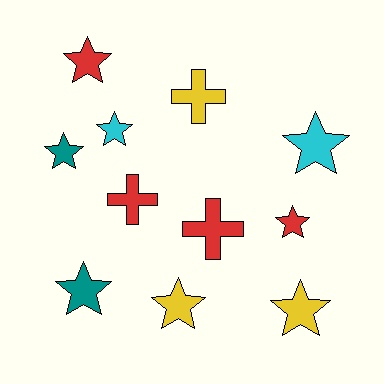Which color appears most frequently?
Red, with 4 objects.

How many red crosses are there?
There are 2 red crosses.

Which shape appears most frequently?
Star, with 8 objects.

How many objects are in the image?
There are 11 objects.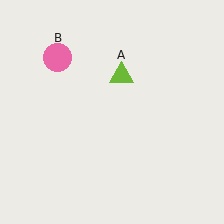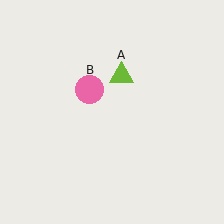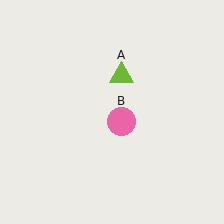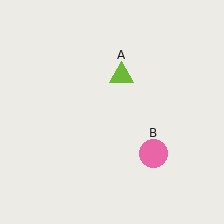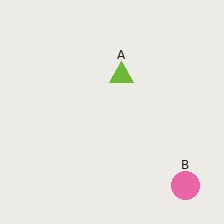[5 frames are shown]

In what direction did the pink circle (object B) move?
The pink circle (object B) moved down and to the right.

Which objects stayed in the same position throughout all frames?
Lime triangle (object A) remained stationary.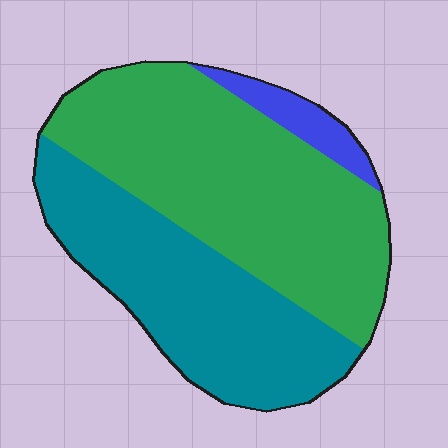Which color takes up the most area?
Green, at roughly 55%.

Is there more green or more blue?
Green.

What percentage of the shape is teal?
Teal takes up between a third and a half of the shape.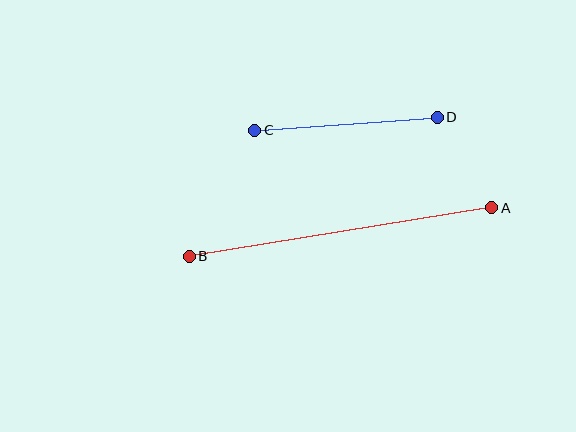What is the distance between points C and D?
The distance is approximately 183 pixels.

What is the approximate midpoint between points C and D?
The midpoint is at approximately (346, 124) pixels.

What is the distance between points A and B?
The distance is approximately 306 pixels.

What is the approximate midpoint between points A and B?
The midpoint is at approximately (340, 232) pixels.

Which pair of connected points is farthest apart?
Points A and B are farthest apart.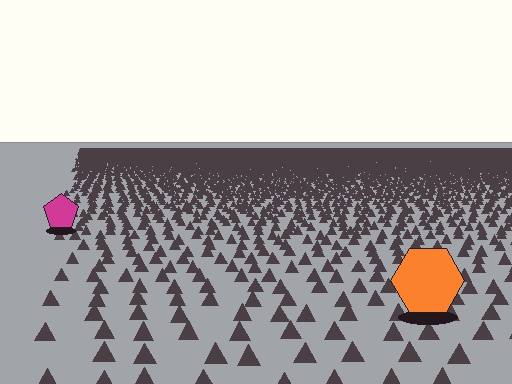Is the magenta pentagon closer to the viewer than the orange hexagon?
No. The orange hexagon is closer — you can tell from the texture gradient: the ground texture is coarser near it.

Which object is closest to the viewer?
The orange hexagon is closest. The texture marks near it are larger and more spread out.